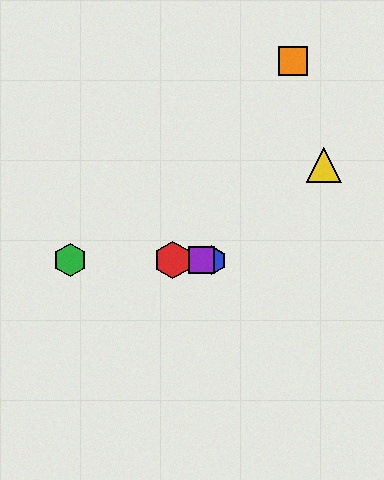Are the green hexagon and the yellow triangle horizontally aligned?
No, the green hexagon is at y≈260 and the yellow triangle is at y≈165.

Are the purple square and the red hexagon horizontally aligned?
Yes, both are at y≈260.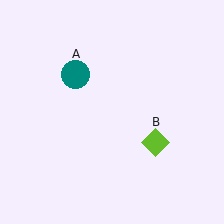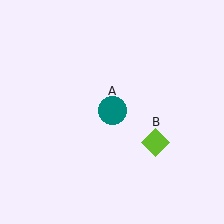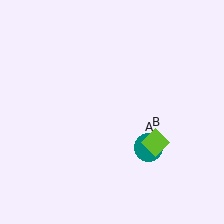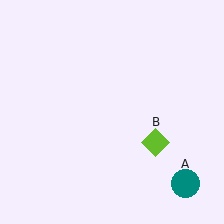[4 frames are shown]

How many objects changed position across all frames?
1 object changed position: teal circle (object A).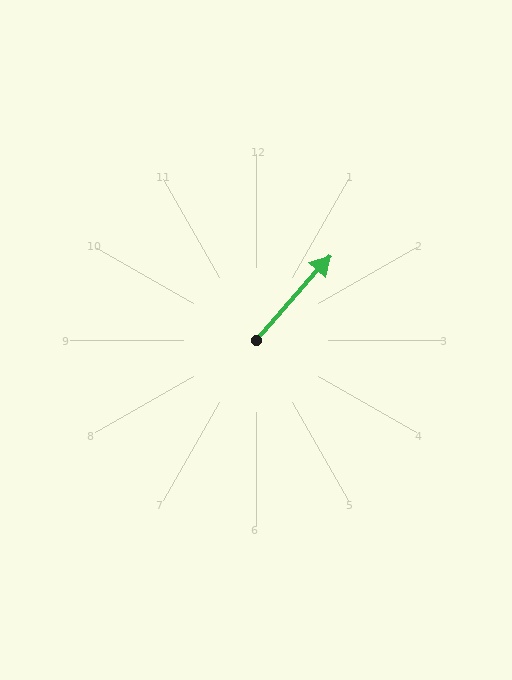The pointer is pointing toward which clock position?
Roughly 1 o'clock.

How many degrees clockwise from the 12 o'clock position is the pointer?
Approximately 41 degrees.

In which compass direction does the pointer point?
Northeast.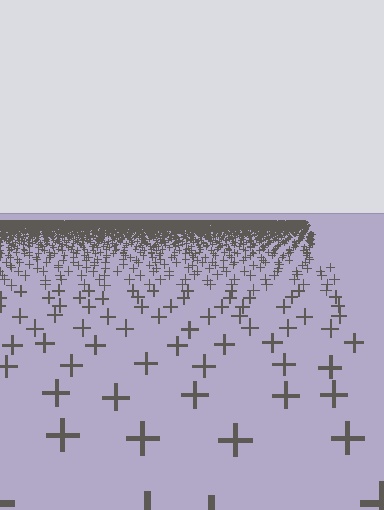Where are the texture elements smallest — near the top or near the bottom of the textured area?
Near the top.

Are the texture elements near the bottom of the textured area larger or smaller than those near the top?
Larger. Near the bottom, elements are closer to the viewer and appear at a bigger on-screen size.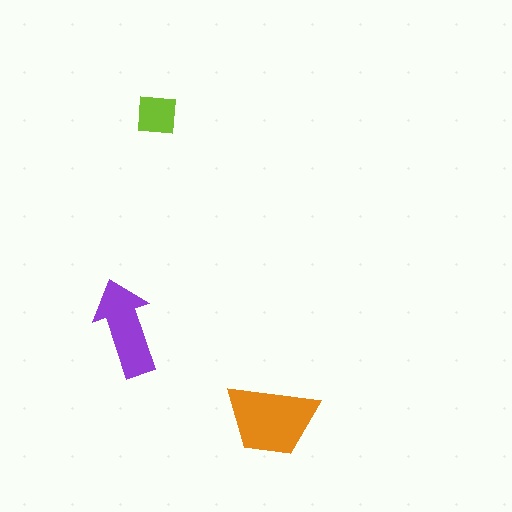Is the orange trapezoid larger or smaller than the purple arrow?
Larger.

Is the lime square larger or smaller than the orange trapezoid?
Smaller.